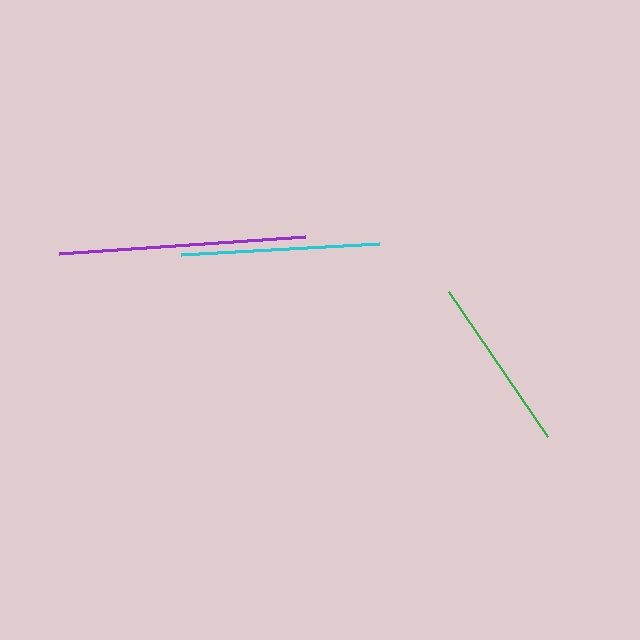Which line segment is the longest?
The purple line is the longest at approximately 246 pixels.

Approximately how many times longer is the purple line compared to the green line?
The purple line is approximately 1.4 times the length of the green line.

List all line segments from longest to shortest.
From longest to shortest: purple, cyan, green.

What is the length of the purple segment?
The purple segment is approximately 246 pixels long.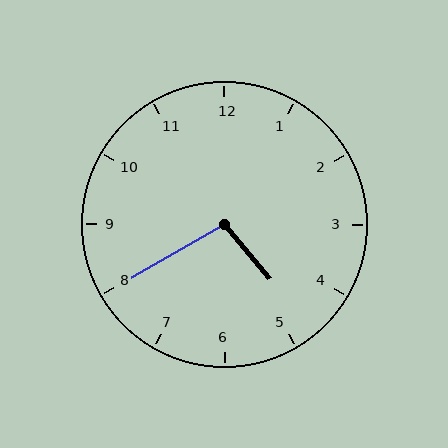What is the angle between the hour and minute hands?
Approximately 100 degrees.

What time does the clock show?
4:40.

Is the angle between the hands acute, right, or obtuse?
It is obtuse.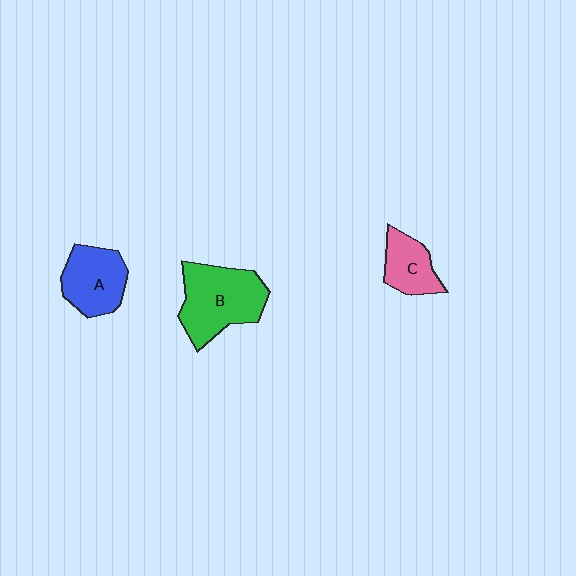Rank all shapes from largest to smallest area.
From largest to smallest: B (green), A (blue), C (pink).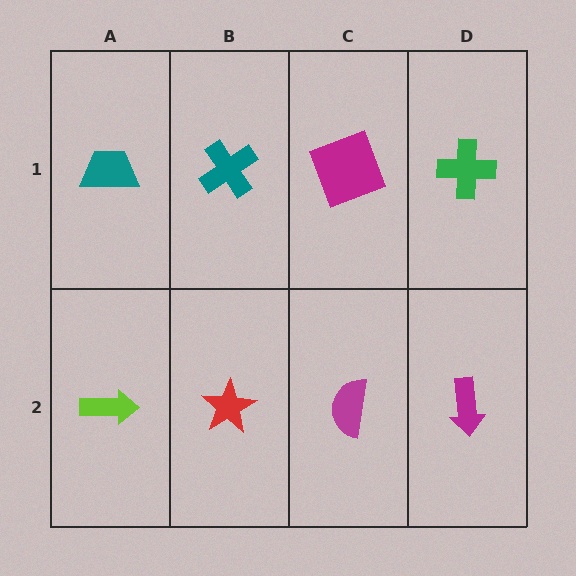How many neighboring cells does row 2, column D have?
2.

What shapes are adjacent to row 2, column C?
A magenta square (row 1, column C), a red star (row 2, column B), a magenta arrow (row 2, column D).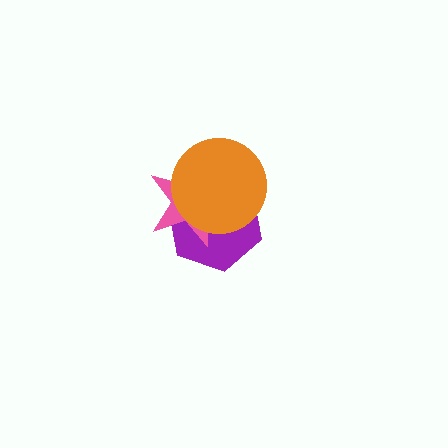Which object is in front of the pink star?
The orange circle is in front of the pink star.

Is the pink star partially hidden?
Yes, it is partially covered by another shape.